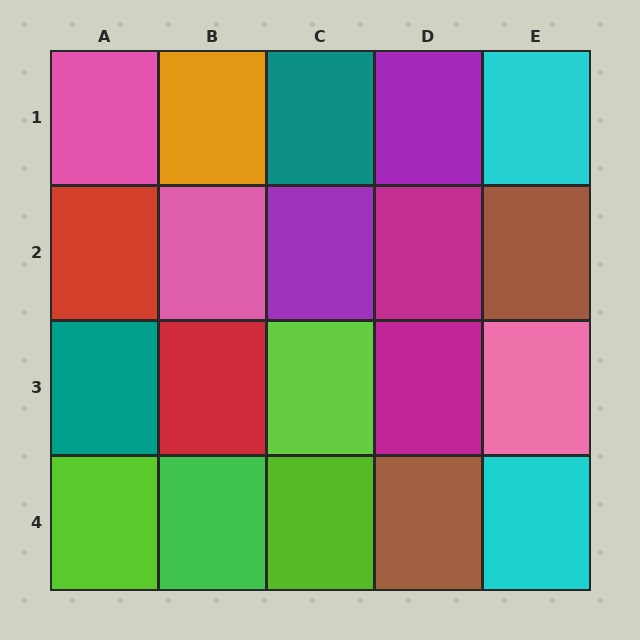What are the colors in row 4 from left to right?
Lime, green, lime, brown, cyan.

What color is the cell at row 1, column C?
Teal.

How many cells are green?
1 cell is green.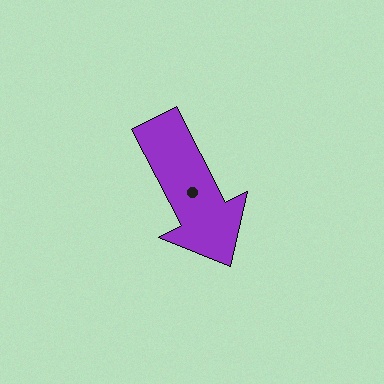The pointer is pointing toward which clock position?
Roughly 5 o'clock.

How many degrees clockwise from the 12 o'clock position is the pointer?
Approximately 153 degrees.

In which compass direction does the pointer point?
Southeast.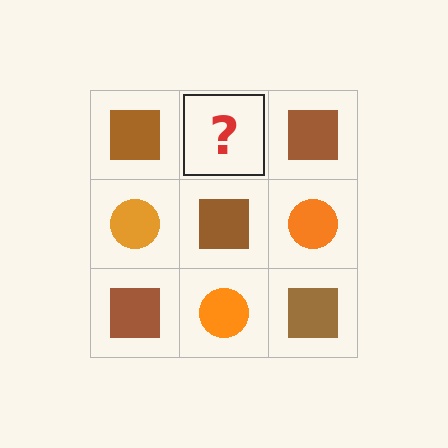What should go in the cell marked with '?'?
The missing cell should contain an orange circle.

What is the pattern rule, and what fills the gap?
The rule is that it alternates brown square and orange circle in a checkerboard pattern. The gap should be filled with an orange circle.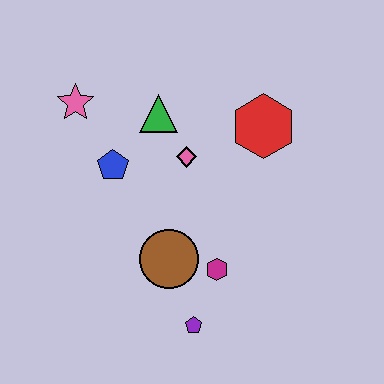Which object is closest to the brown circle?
The magenta hexagon is closest to the brown circle.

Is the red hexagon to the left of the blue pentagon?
No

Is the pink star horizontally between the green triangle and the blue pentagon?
No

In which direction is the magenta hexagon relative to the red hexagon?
The magenta hexagon is below the red hexagon.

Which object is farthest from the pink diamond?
The purple pentagon is farthest from the pink diamond.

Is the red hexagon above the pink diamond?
Yes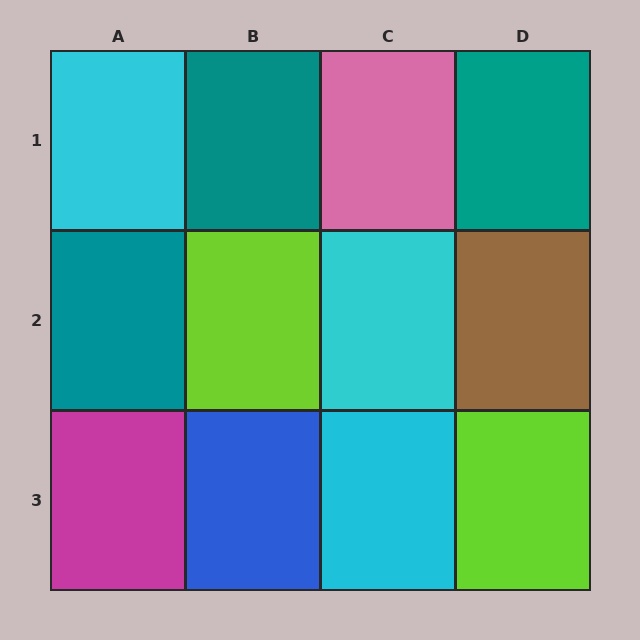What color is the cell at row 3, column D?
Lime.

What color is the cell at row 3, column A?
Magenta.